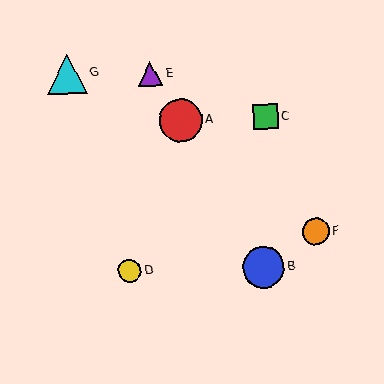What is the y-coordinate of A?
Object A is at y≈121.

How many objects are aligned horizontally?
2 objects (A, C) are aligned horizontally.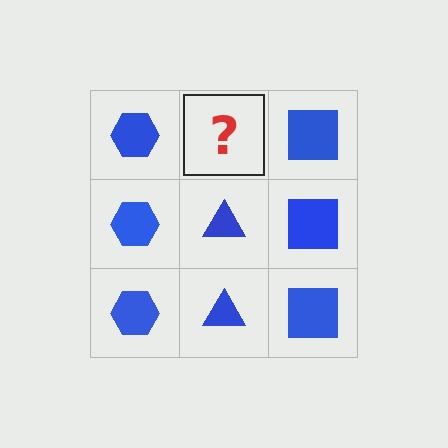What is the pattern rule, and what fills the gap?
The rule is that each column has a consistent shape. The gap should be filled with a blue triangle.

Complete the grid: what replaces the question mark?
The question mark should be replaced with a blue triangle.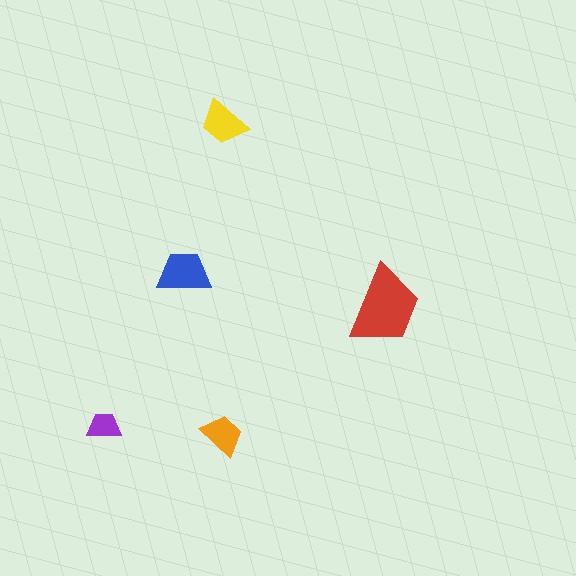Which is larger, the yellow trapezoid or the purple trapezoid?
The yellow one.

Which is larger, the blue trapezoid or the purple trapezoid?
The blue one.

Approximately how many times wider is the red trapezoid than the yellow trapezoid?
About 1.5 times wider.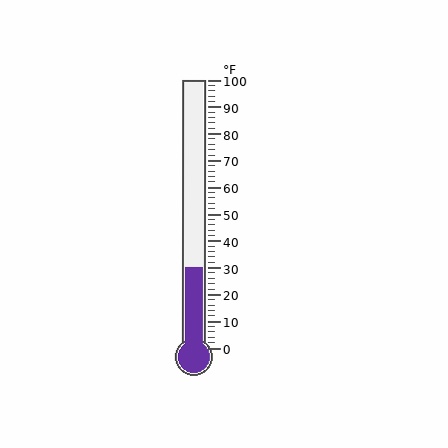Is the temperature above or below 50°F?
The temperature is below 50°F.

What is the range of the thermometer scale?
The thermometer scale ranges from 0°F to 100°F.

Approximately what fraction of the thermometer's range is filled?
The thermometer is filled to approximately 30% of its range.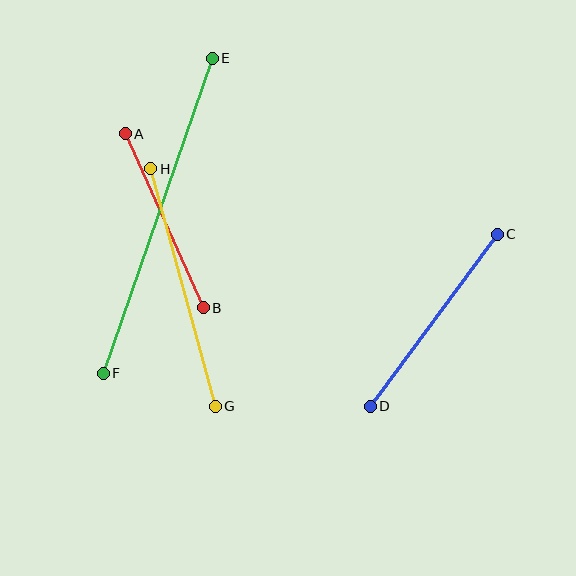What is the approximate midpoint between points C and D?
The midpoint is at approximately (434, 320) pixels.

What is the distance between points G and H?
The distance is approximately 246 pixels.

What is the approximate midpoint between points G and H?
The midpoint is at approximately (183, 288) pixels.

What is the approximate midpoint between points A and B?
The midpoint is at approximately (164, 221) pixels.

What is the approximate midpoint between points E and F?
The midpoint is at approximately (158, 216) pixels.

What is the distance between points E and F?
The distance is approximately 333 pixels.